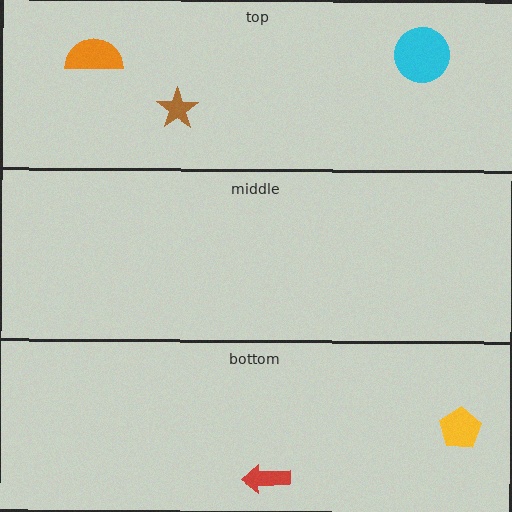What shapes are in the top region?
The cyan circle, the orange semicircle, the brown star.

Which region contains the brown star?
The top region.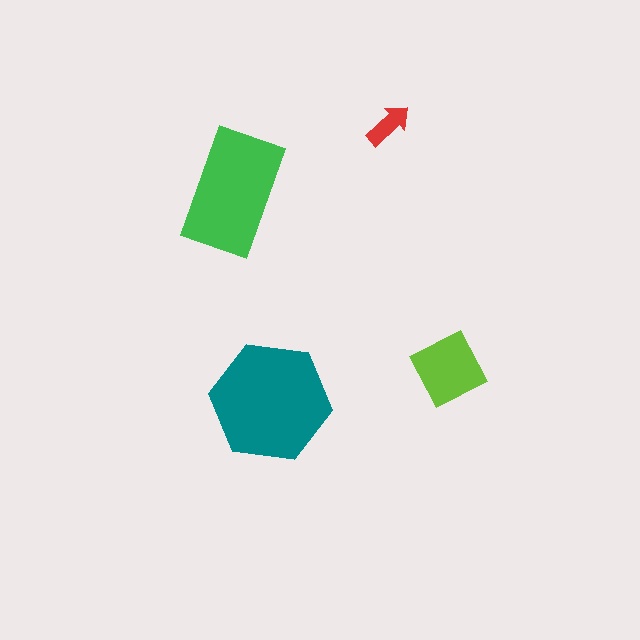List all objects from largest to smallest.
The teal hexagon, the green rectangle, the lime diamond, the red arrow.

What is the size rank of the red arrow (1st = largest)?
4th.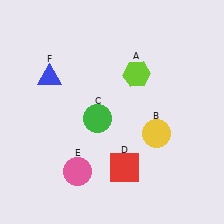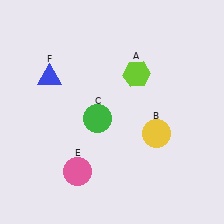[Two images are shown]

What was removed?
The red square (D) was removed in Image 2.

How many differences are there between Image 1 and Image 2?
There is 1 difference between the two images.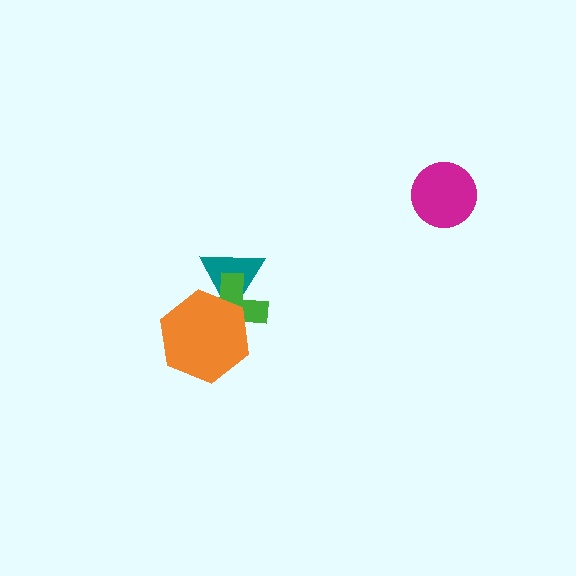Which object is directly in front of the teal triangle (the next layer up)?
The green cross is directly in front of the teal triangle.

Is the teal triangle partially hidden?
Yes, it is partially covered by another shape.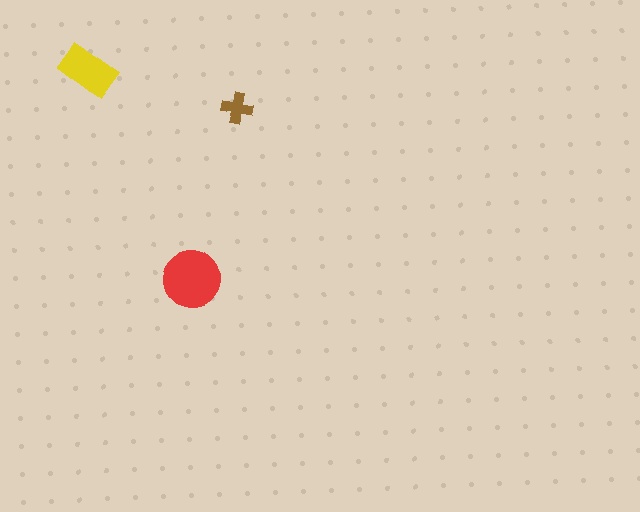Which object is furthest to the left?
The yellow rectangle is leftmost.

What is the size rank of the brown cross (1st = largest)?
3rd.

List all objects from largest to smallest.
The red circle, the yellow rectangle, the brown cross.